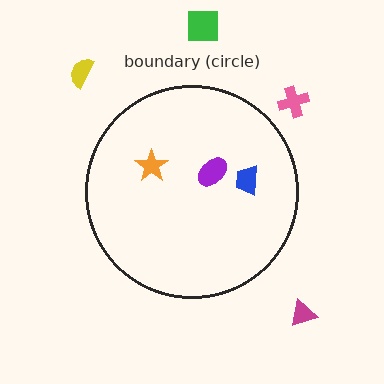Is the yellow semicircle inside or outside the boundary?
Outside.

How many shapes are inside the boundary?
3 inside, 4 outside.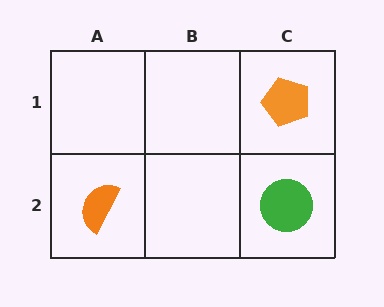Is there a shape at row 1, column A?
No, that cell is empty.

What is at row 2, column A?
An orange semicircle.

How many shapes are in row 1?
1 shape.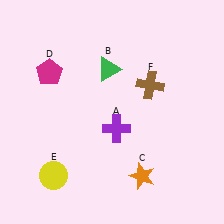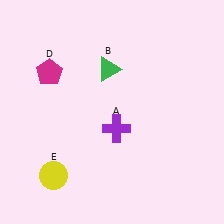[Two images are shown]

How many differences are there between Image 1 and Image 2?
There are 2 differences between the two images.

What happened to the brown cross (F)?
The brown cross (F) was removed in Image 2. It was in the top-right area of Image 1.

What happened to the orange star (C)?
The orange star (C) was removed in Image 2. It was in the bottom-right area of Image 1.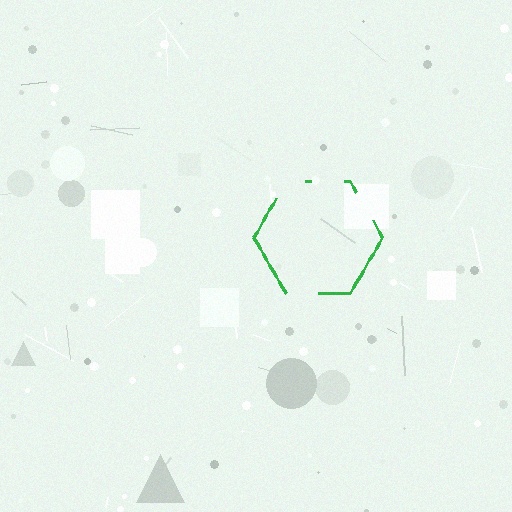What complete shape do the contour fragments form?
The contour fragments form a hexagon.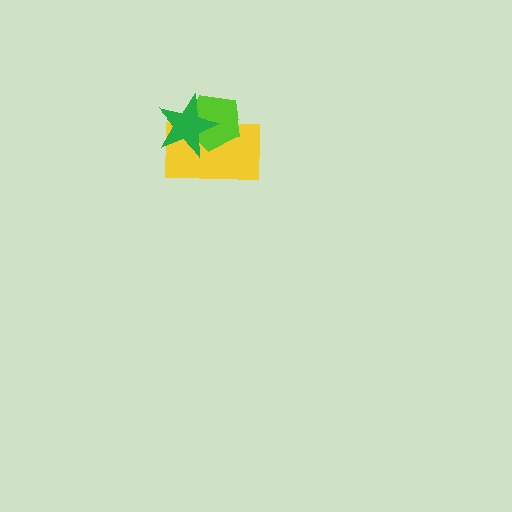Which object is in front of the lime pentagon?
The green star is in front of the lime pentagon.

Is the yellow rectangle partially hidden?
Yes, it is partially covered by another shape.